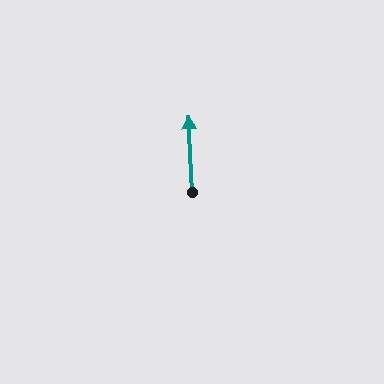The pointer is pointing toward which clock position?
Roughly 12 o'clock.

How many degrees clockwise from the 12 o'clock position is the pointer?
Approximately 357 degrees.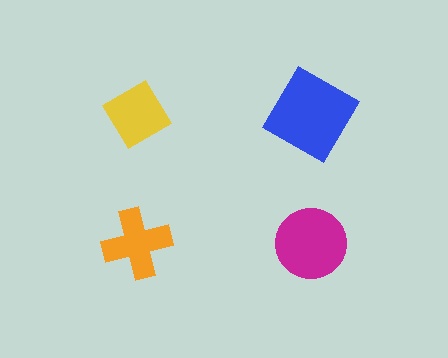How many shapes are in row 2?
2 shapes.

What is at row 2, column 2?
A magenta circle.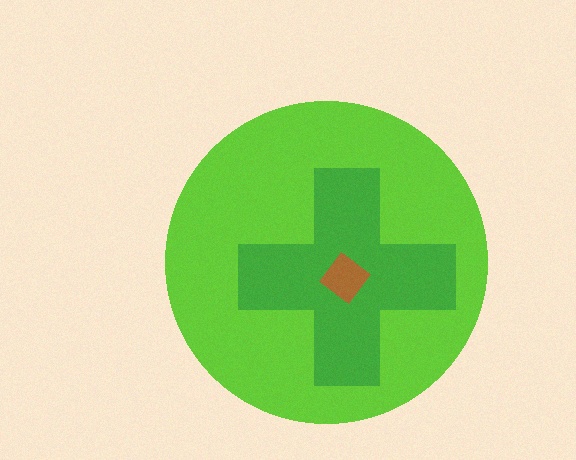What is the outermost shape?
The lime circle.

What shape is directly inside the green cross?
The brown diamond.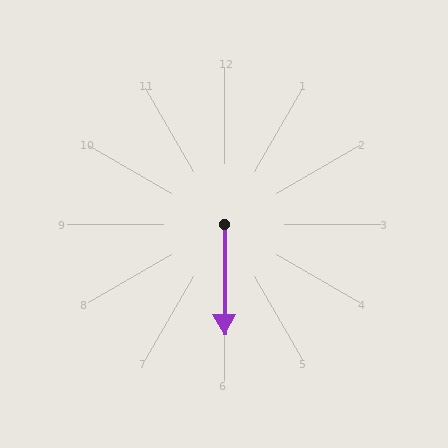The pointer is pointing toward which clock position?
Roughly 6 o'clock.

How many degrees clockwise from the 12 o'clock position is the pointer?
Approximately 180 degrees.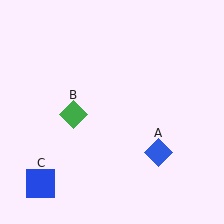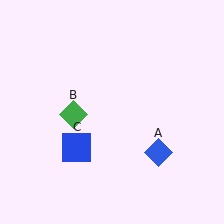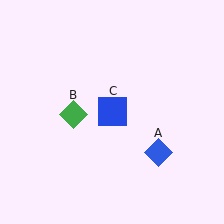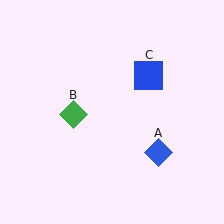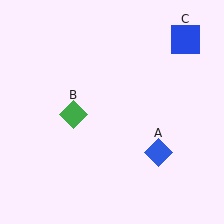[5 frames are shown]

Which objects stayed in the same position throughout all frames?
Blue diamond (object A) and green diamond (object B) remained stationary.